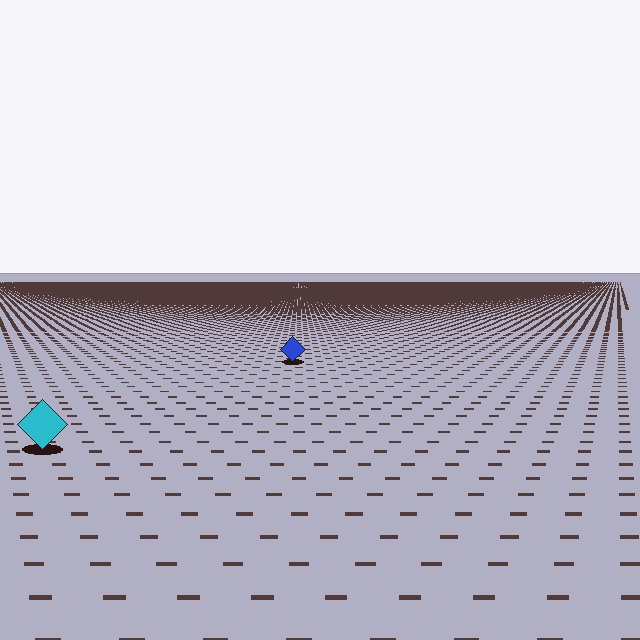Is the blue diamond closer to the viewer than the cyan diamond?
No. The cyan diamond is closer — you can tell from the texture gradient: the ground texture is coarser near it.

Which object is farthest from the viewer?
The blue diamond is farthest from the viewer. It appears smaller and the ground texture around it is denser.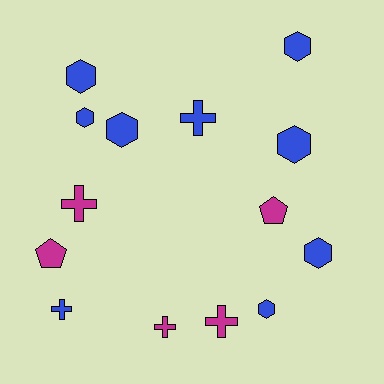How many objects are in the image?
There are 14 objects.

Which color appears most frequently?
Blue, with 9 objects.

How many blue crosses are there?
There are 2 blue crosses.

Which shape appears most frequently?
Hexagon, with 7 objects.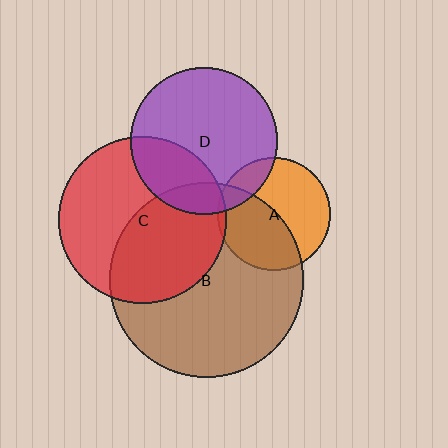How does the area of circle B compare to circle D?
Approximately 1.7 times.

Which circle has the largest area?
Circle B (brown).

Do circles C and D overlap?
Yes.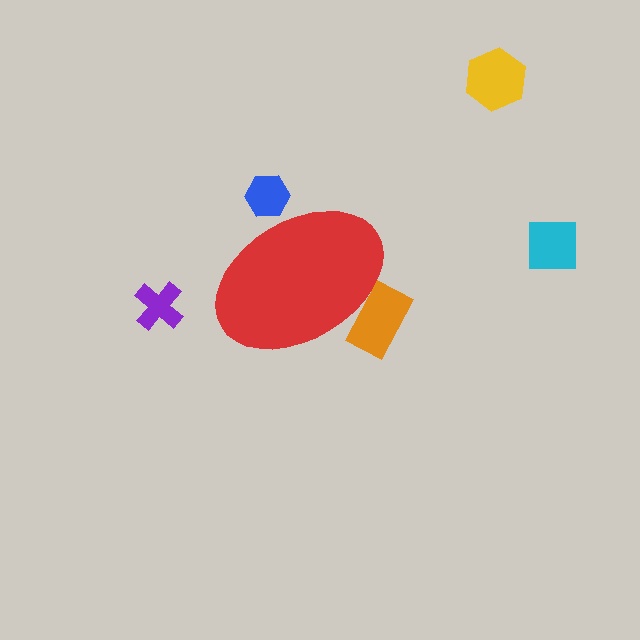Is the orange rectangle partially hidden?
Yes, the orange rectangle is partially hidden behind the red ellipse.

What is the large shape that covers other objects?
A red ellipse.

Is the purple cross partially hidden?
No, the purple cross is fully visible.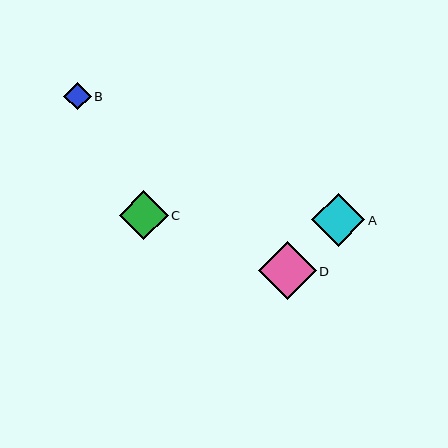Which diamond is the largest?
Diamond D is the largest with a size of approximately 58 pixels.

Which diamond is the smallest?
Diamond B is the smallest with a size of approximately 27 pixels.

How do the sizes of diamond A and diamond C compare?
Diamond A and diamond C are approximately the same size.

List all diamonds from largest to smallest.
From largest to smallest: D, A, C, B.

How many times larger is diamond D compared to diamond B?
Diamond D is approximately 2.1 times the size of diamond B.